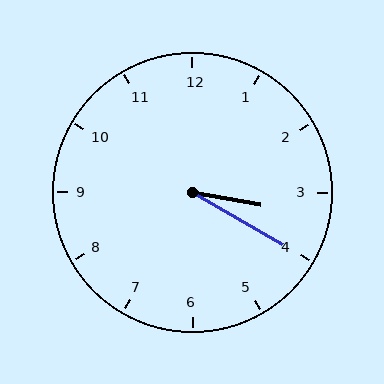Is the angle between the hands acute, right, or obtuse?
It is acute.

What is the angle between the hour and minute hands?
Approximately 20 degrees.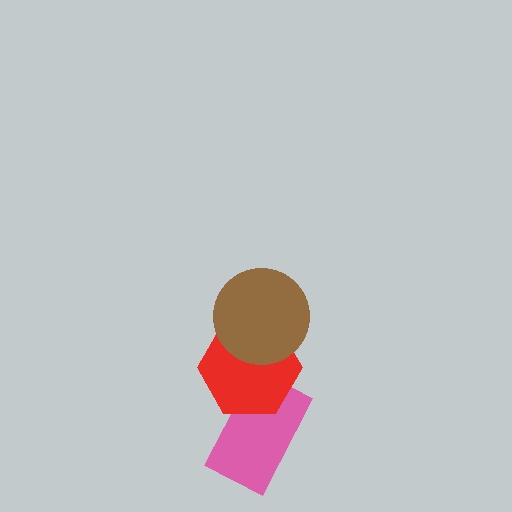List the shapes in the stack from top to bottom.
From top to bottom: the brown circle, the red hexagon, the pink rectangle.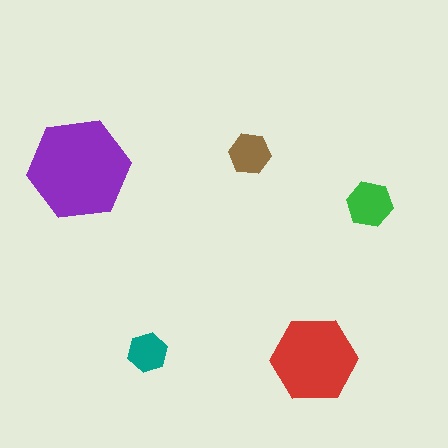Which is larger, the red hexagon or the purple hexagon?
The purple one.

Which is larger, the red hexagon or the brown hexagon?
The red one.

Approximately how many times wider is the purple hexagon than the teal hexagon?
About 2.5 times wider.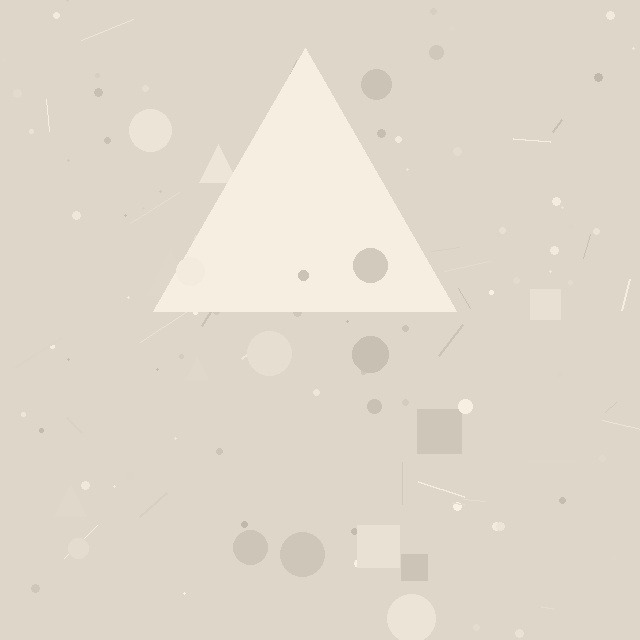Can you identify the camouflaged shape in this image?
The camouflaged shape is a triangle.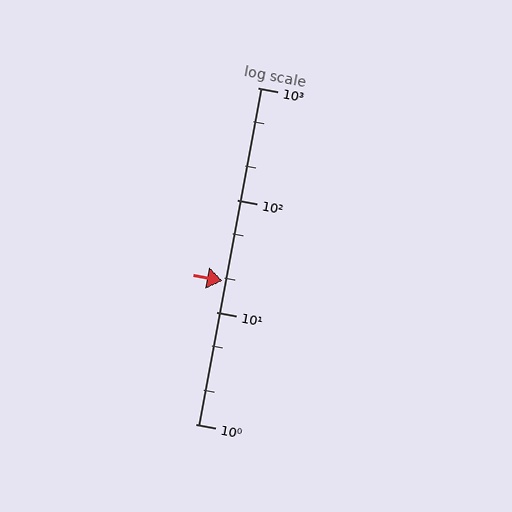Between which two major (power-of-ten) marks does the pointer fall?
The pointer is between 10 and 100.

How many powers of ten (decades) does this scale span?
The scale spans 3 decades, from 1 to 1000.